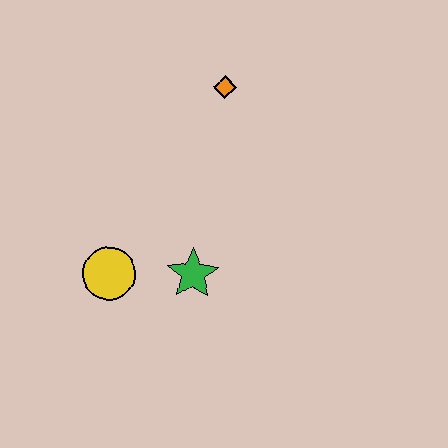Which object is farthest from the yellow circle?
The orange diamond is farthest from the yellow circle.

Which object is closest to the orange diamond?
The green star is closest to the orange diamond.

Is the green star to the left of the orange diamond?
Yes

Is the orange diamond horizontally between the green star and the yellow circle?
No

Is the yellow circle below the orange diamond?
Yes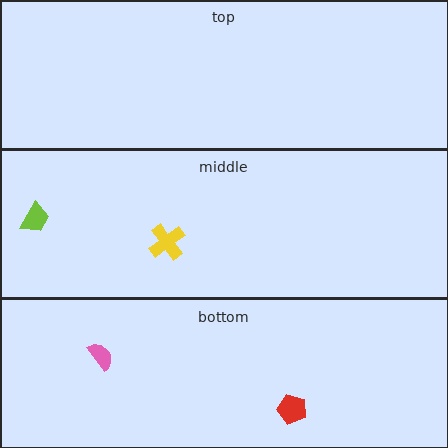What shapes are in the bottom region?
The red pentagon, the pink semicircle.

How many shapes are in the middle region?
2.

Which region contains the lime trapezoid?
The middle region.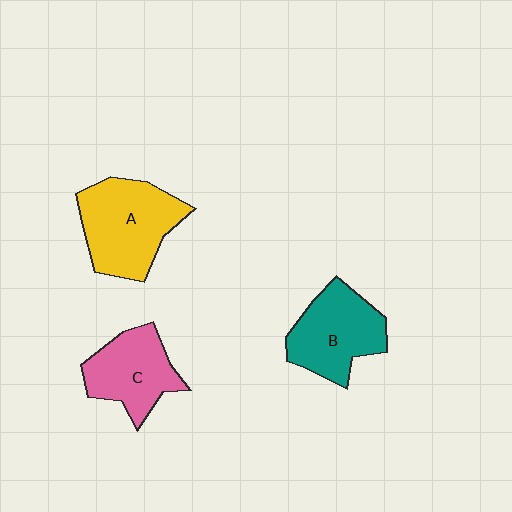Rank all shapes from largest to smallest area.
From largest to smallest: A (yellow), B (teal), C (pink).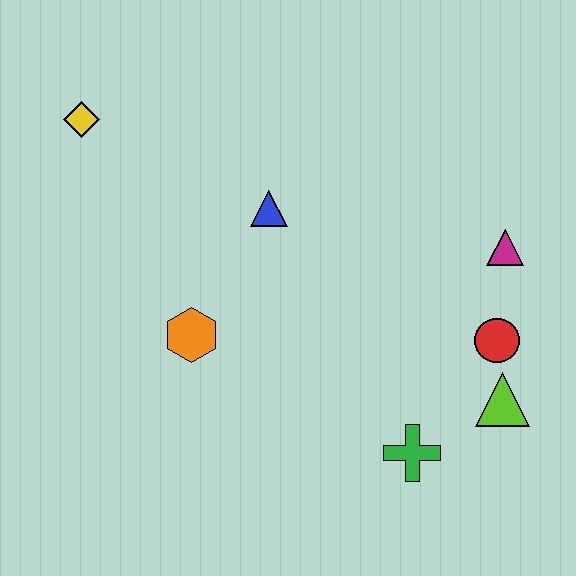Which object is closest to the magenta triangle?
The red circle is closest to the magenta triangle.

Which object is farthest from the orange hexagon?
The magenta triangle is farthest from the orange hexagon.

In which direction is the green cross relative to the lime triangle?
The green cross is to the left of the lime triangle.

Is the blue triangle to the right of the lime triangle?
No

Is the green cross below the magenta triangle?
Yes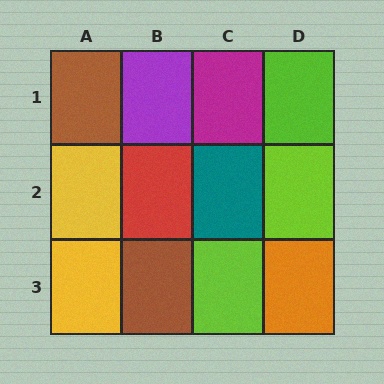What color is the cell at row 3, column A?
Yellow.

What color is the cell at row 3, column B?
Brown.